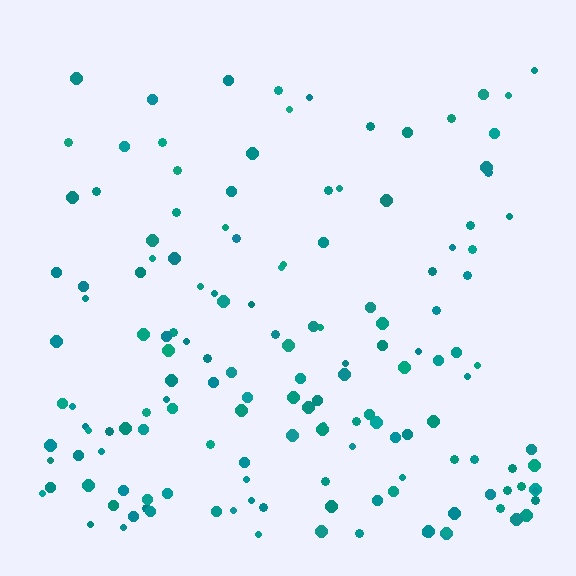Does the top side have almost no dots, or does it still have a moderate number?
Still a moderate number, just noticeably fewer than the bottom.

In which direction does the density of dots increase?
From top to bottom, with the bottom side densest.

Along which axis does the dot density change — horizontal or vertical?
Vertical.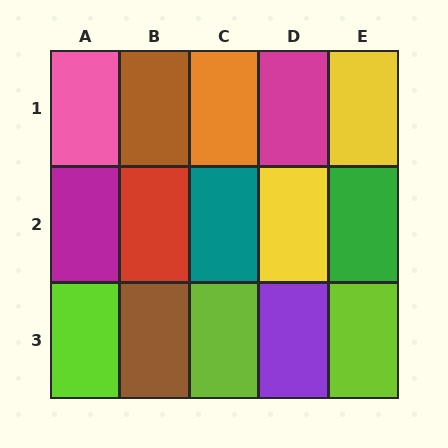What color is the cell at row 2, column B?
Red.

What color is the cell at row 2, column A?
Magenta.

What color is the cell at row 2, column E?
Green.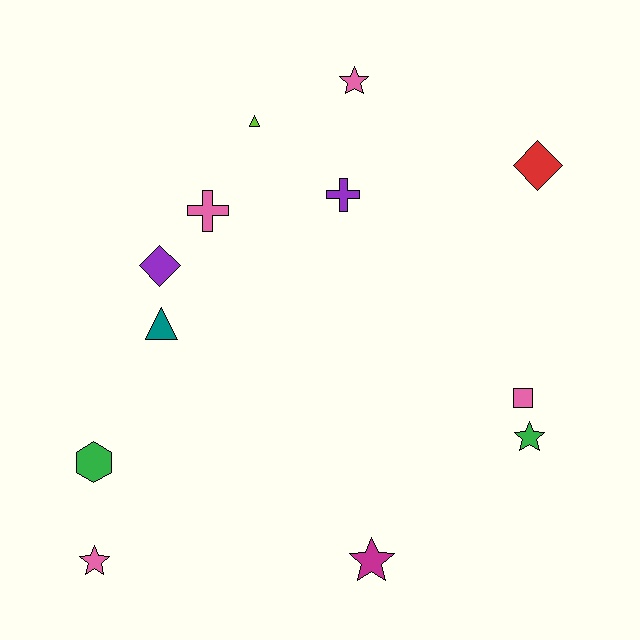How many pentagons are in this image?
There are no pentagons.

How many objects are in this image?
There are 12 objects.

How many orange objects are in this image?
There are no orange objects.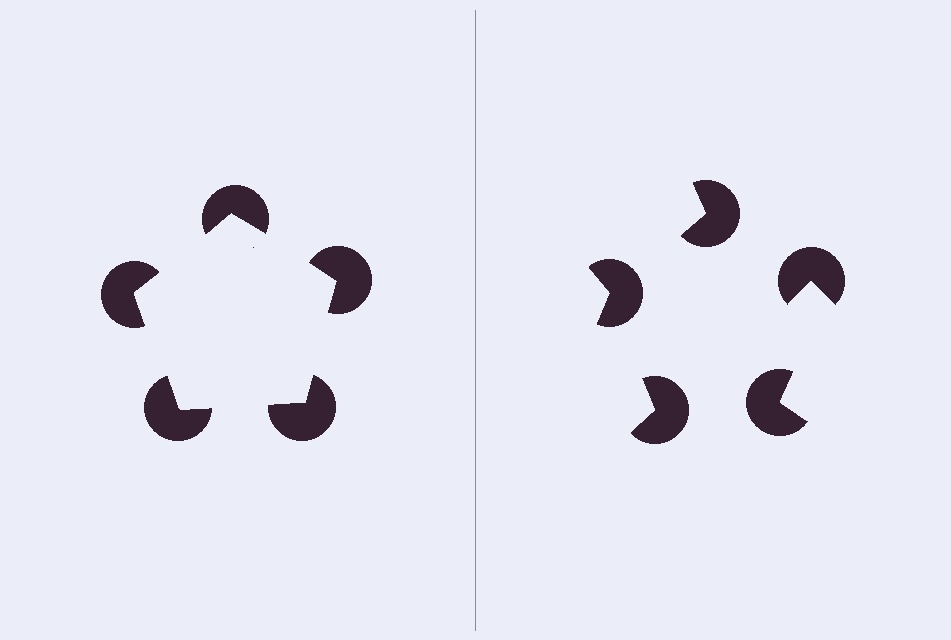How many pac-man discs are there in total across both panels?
10 — 5 on each side.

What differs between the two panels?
The pac-man discs are positioned identically on both sides; only the wedge orientations differ. On the left they align to a pentagon; on the right they are misaligned.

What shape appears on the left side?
An illusory pentagon.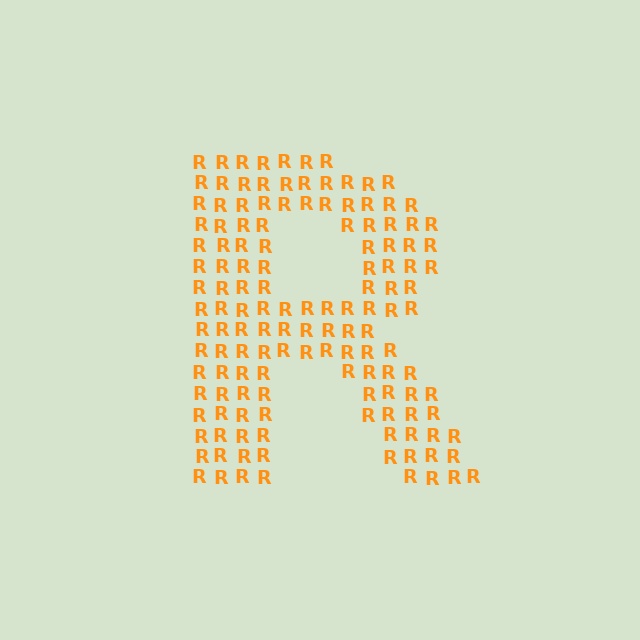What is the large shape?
The large shape is the letter R.